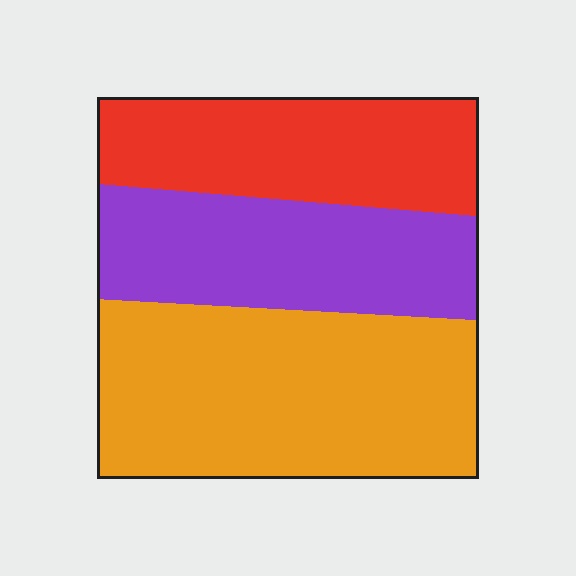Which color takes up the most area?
Orange, at roughly 45%.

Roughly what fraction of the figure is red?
Red takes up about one quarter (1/4) of the figure.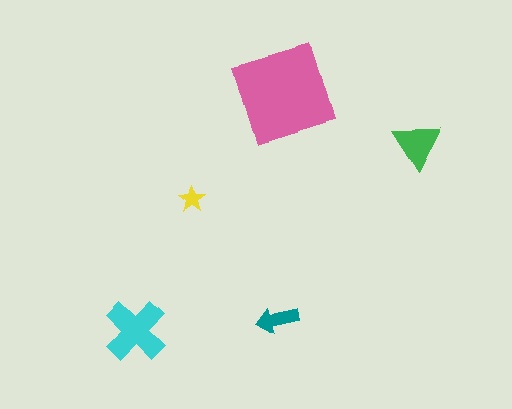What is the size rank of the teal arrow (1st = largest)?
4th.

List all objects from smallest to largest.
The yellow star, the teal arrow, the green triangle, the cyan cross, the pink diamond.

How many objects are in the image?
There are 5 objects in the image.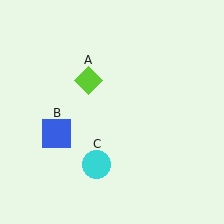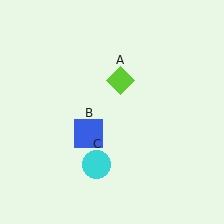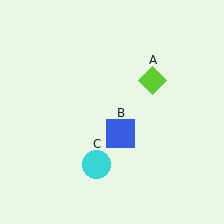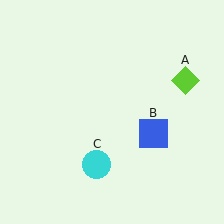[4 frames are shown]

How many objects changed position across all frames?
2 objects changed position: lime diamond (object A), blue square (object B).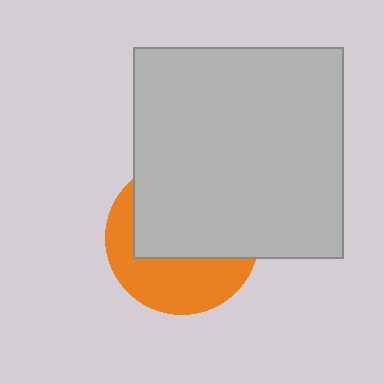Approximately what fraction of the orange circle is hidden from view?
Roughly 58% of the orange circle is hidden behind the light gray square.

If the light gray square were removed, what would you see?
You would see the complete orange circle.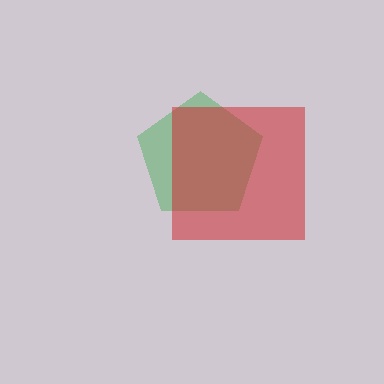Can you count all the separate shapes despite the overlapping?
Yes, there are 2 separate shapes.